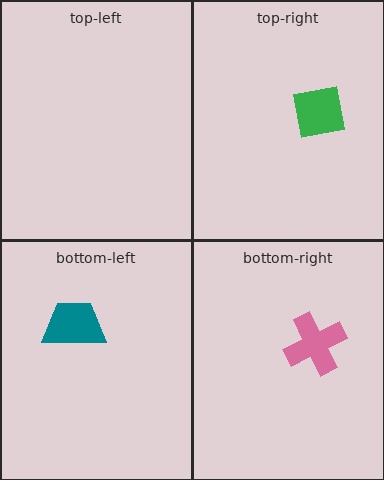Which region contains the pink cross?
The bottom-right region.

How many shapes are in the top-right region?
1.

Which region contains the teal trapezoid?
The bottom-left region.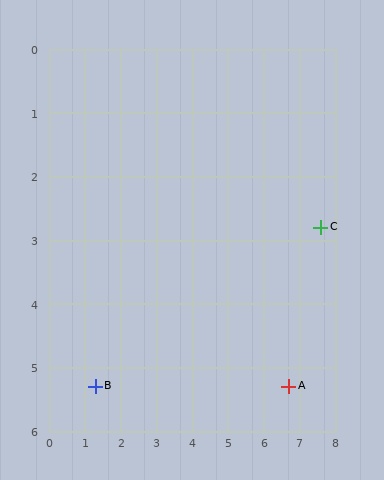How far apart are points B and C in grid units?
Points B and C are about 6.8 grid units apart.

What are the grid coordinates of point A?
Point A is at approximately (6.7, 5.3).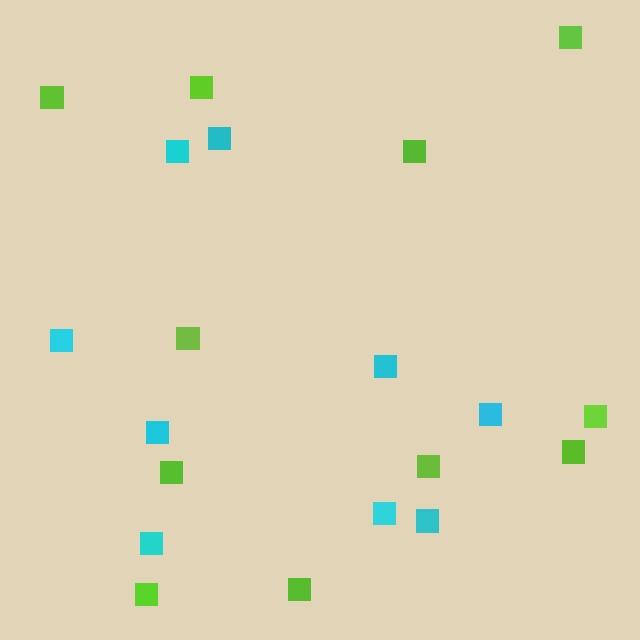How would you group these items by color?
There are 2 groups: one group of cyan squares (9) and one group of lime squares (11).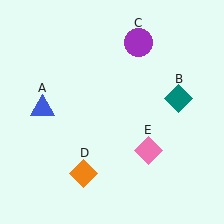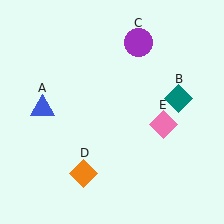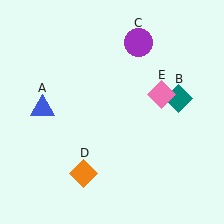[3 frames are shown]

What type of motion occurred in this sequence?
The pink diamond (object E) rotated counterclockwise around the center of the scene.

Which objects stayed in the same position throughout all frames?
Blue triangle (object A) and teal diamond (object B) and purple circle (object C) and orange diamond (object D) remained stationary.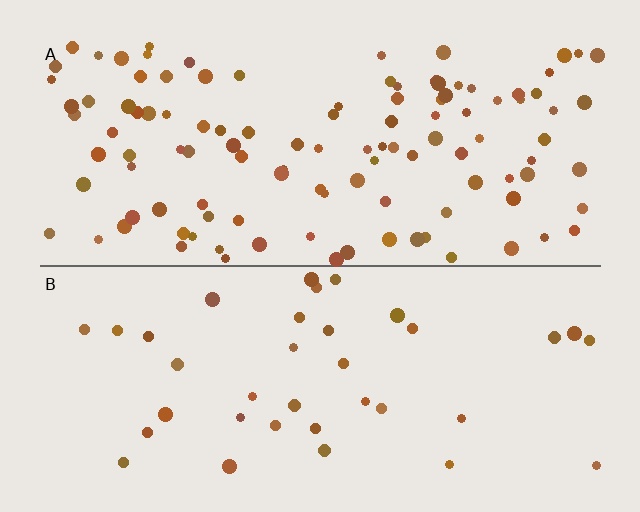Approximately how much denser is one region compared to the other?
Approximately 3.1× — region A over region B.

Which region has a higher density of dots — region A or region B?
A (the top).